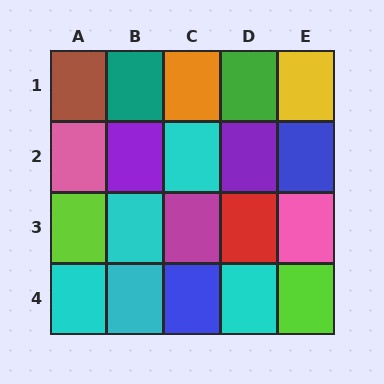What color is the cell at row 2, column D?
Purple.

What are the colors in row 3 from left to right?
Lime, cyan, magenta, red, pink.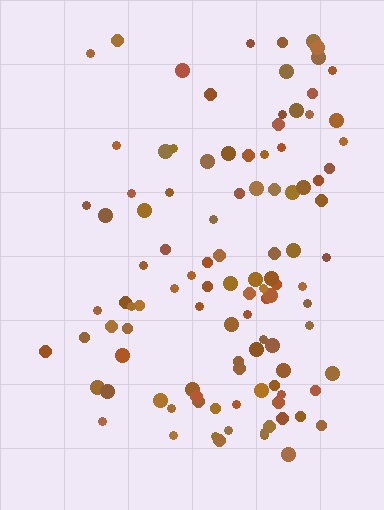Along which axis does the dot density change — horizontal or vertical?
Horizontal.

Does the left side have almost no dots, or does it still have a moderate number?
Still a moderate number, just noticeably fewer than the right.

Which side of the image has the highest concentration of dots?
The right.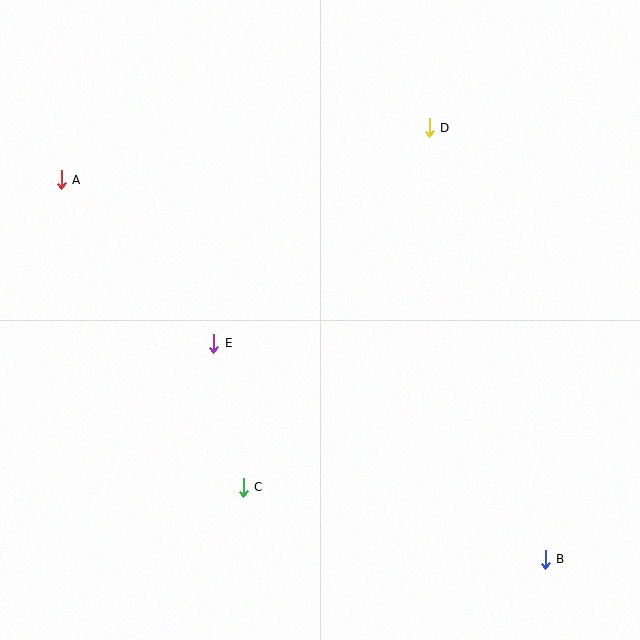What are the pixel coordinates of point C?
Point C is at (243, 487).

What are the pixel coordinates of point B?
Point B is at (545, 559).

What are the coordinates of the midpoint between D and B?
The midpoint between D and B is at (487, 344).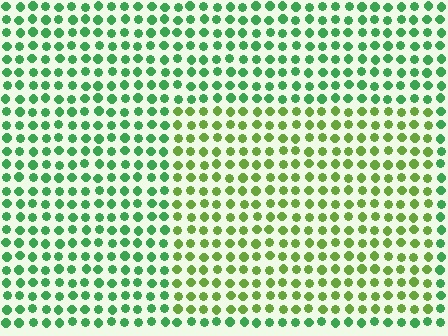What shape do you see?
I see a rectangle.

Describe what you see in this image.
The image is filled with small green elements in a uniform arrangement. A rectangle-shaped region is visible where the elements are tinted to a slightly different hue, forming a subtle color boundary.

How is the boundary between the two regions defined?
The boundary is defined purely by a slight shift in hue (about 37 degrees). Spacing, size, and orientation are identical on both sides.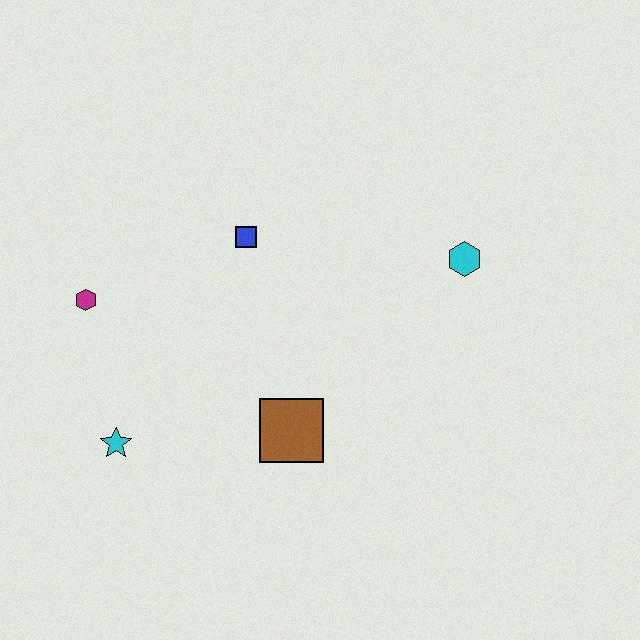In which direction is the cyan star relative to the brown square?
The cyan star is to the left of the brown square.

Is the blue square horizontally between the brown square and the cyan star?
Yes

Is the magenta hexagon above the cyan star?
Yes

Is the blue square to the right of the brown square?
No